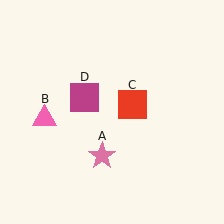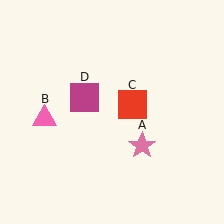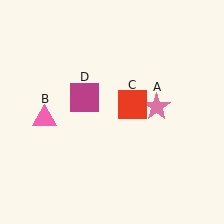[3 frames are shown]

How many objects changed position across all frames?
1 object changed position: pink star (object A).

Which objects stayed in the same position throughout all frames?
Pink triangle (object B) and red square (object C) and magenta square (object D) remained stationary.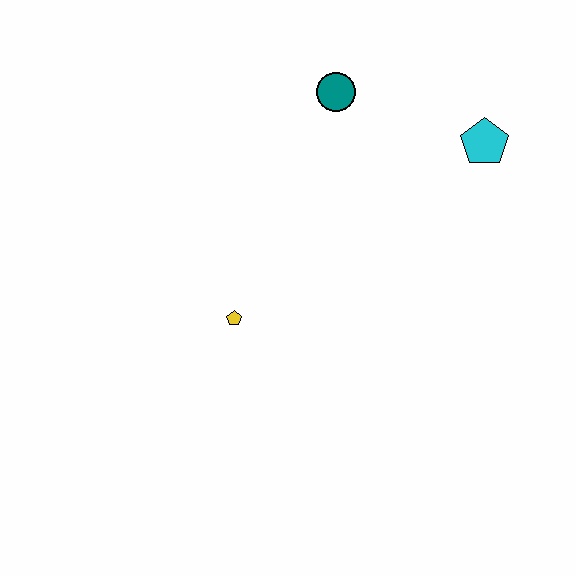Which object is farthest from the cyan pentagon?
The yellow pentagon is farthest from the cyan pentagon.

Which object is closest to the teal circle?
The cyan pentagon is closest to the teal circle.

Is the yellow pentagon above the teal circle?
No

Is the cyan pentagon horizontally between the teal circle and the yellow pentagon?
No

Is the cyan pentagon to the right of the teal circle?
Yes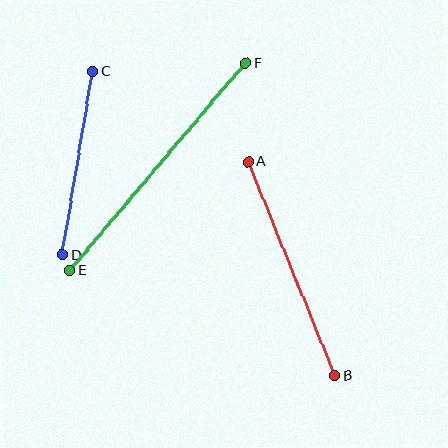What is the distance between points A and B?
The distance is approximately 231 pixels.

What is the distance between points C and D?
The distance is approximately 186 pixels.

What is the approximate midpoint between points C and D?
The midpoint is at approximately (77, 163) pixels.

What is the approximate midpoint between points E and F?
The midpoint is at approximately (158, 167) pixels.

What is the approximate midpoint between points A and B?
The midpoint is at approximately (291, 269) pixels.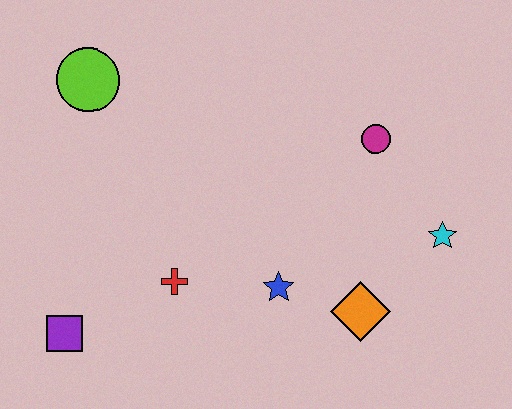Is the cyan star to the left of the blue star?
No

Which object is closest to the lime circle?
The red cross is closest to the lime circle.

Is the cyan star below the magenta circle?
Yes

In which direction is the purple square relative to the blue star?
The purple square is to the left of the blue star.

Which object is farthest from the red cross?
The cyan star is farthest from the red cross.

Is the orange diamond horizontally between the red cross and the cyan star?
Yes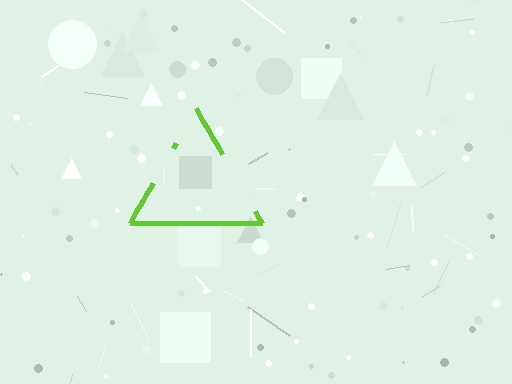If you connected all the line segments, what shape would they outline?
They would outline a triangle.